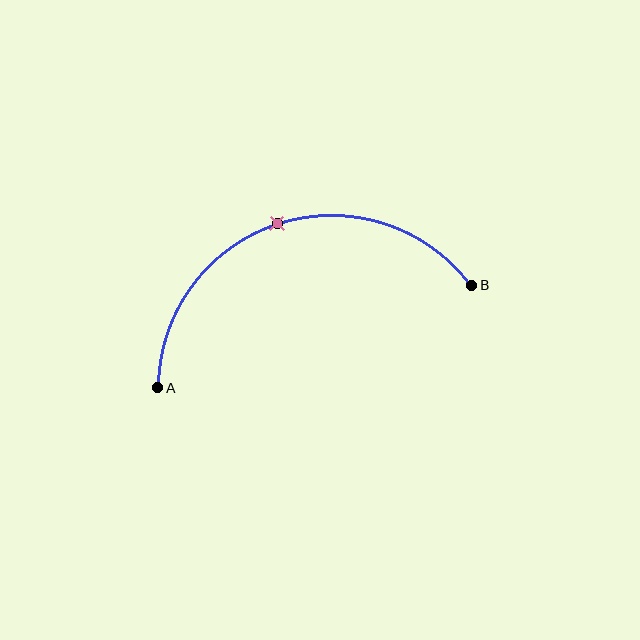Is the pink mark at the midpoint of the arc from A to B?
Yes. The pink mark lies on the arc at equal arc-length from both A and B — it is the arc midpoint.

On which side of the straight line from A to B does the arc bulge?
The arc bulges above the straight line connecting A and B.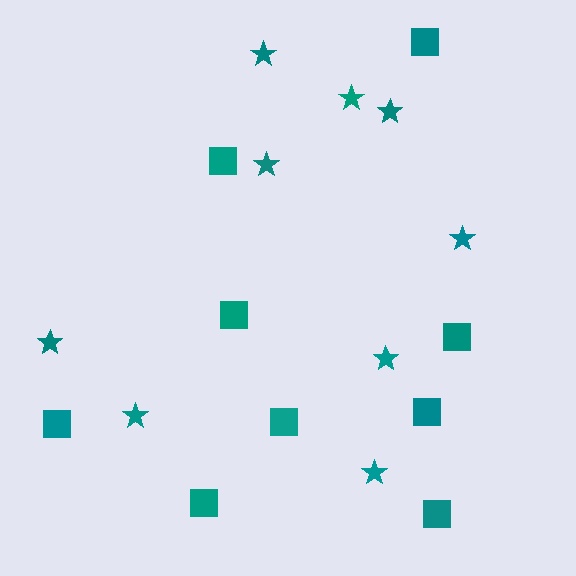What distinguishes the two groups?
There are 2 groups: one group of squares (9) and one group of stars (9).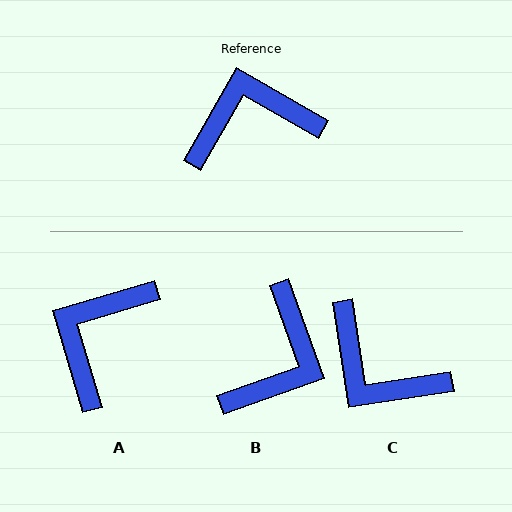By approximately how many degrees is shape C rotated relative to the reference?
Approximately 128 degrees counter-clockwise.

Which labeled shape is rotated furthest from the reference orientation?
B, about 131 degrees away.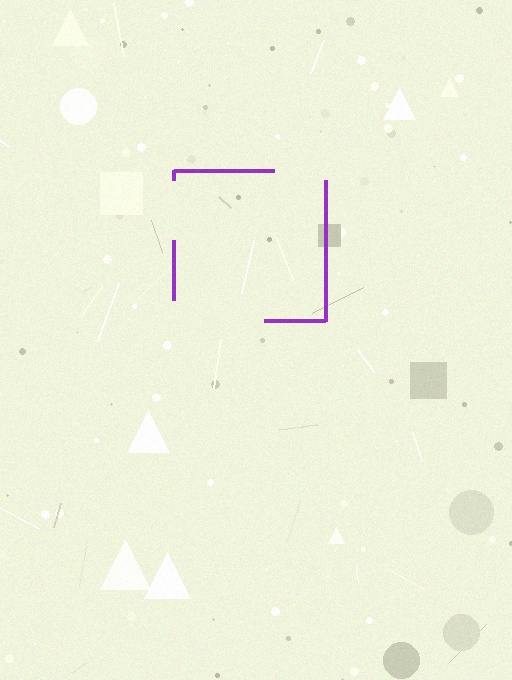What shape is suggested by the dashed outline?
The dashed outline suggests a square.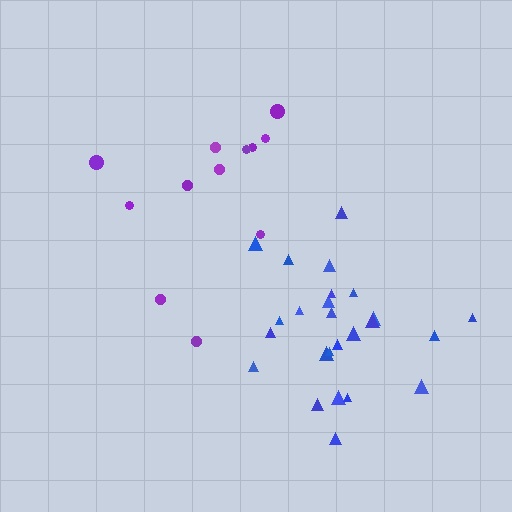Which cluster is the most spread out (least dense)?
Purple.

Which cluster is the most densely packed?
Blue.